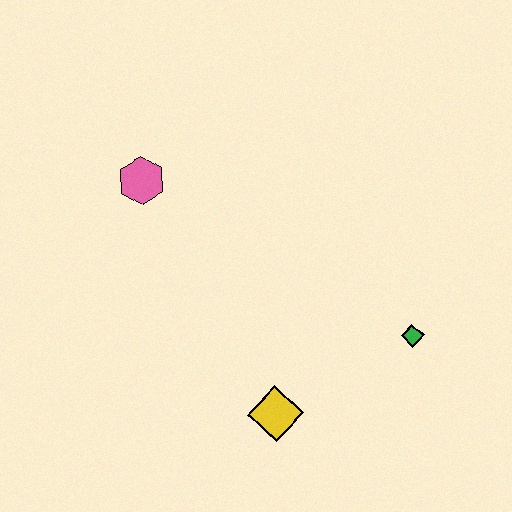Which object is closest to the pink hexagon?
The yellow diamond is closest to the pink hexagon.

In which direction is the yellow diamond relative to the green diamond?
The yellow diamond is to the left of the green diamond.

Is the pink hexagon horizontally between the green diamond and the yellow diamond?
No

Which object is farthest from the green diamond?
The pink hexagon is farthest from the green diamond.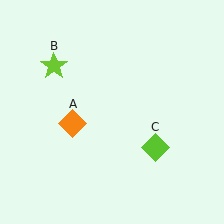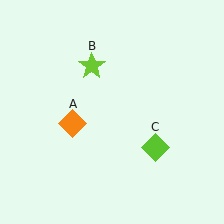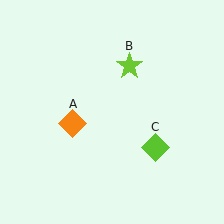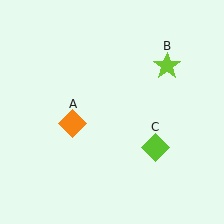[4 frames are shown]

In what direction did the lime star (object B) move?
The lime star (object B) moved right.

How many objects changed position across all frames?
1 object changed position: lime star (object B).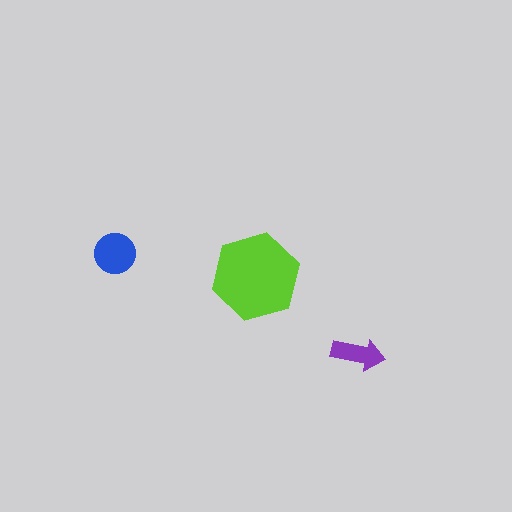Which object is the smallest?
The purple arrow.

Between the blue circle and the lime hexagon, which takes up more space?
The lime hexagon.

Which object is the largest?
The lime hexagon.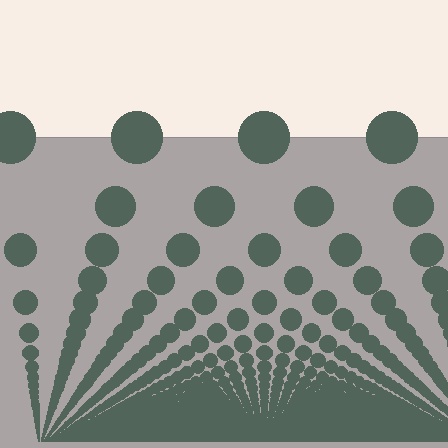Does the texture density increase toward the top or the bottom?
Density increases toward the bottom.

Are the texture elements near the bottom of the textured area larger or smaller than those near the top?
Smaller. The gradient is inverted — elements near the bottom are smaller and denser.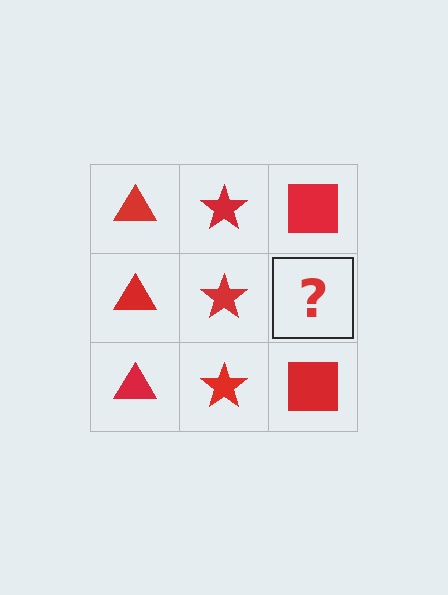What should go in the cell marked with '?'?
The missing cell should contain a red square.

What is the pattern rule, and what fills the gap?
The rule is that each column has a consistent shape. The gap should be filled with a red square.